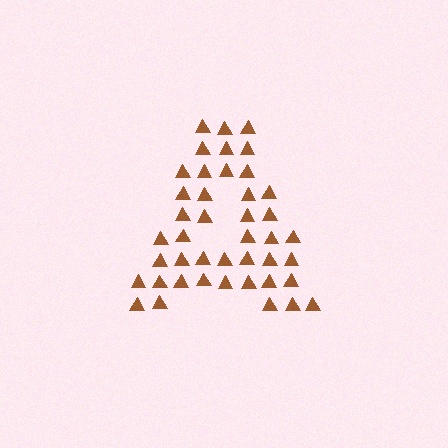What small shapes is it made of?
It is made of small triangles.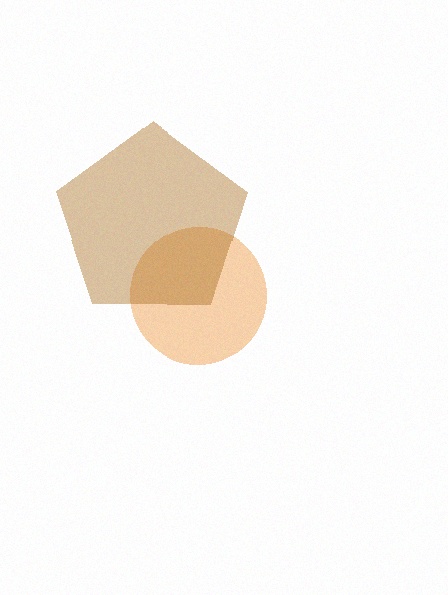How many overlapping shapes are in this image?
There are 2 overlapping shapes in the image.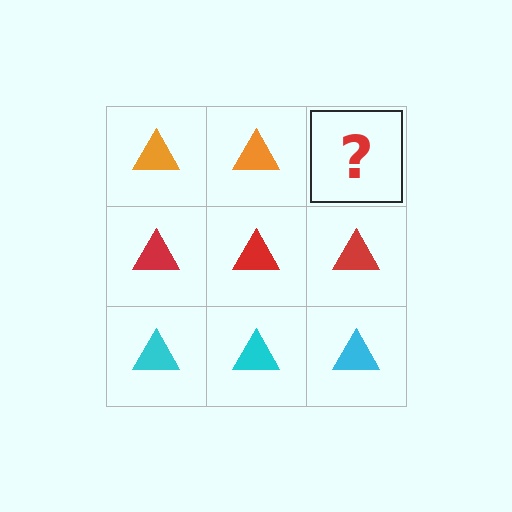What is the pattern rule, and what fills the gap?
The rule is that each row has a consistent color. The gap should be filled with an orange triangle.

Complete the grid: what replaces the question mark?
The question mark should be replaced with an orange triangle.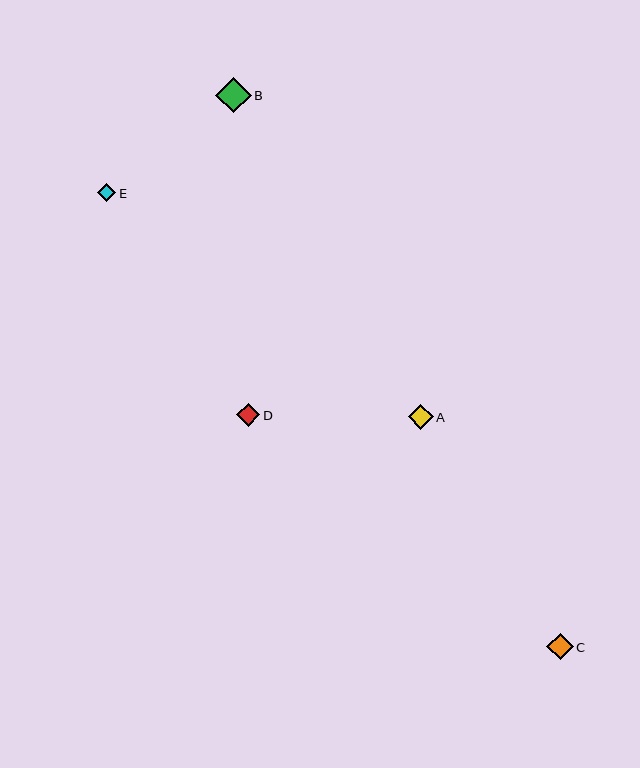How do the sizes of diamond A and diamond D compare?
Diamond A and diamond D are approximately the same size.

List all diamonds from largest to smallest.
From largest to smallest: B, C, A, D, E.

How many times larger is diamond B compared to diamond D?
Diamond B is approximately 1.5 times the size of diamond D.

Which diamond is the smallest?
Diamond E is the smallest with a size of approximately 18 pixels.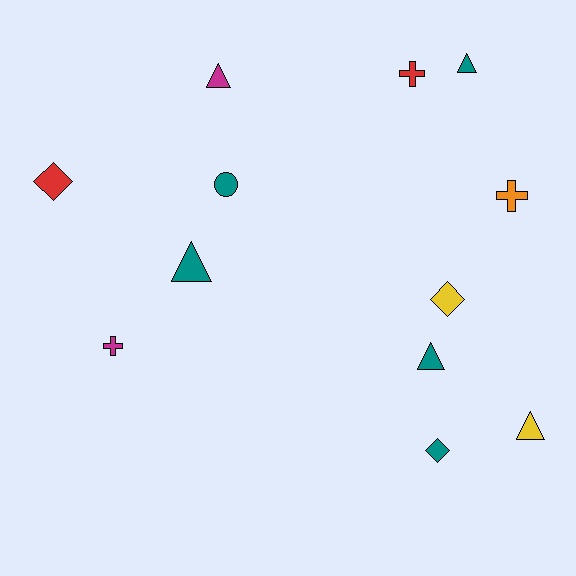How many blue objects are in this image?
There are no blue objects.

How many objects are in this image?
There are 12 objects.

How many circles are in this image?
There is 1 circle.